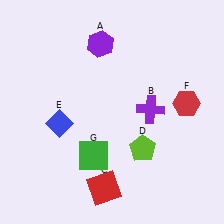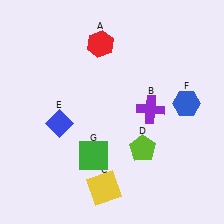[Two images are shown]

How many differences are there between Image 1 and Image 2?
There are 3 differences between the two images.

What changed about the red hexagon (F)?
In Image 1, F is red. In Image 2, it changed to blue.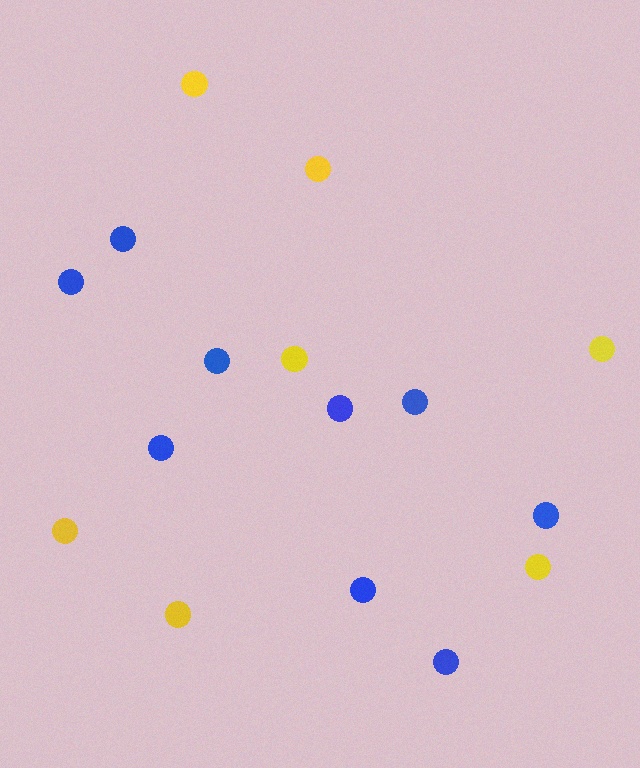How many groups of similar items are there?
There are 2 groups: one group of yellow circles (7) and one group of blue circles (9).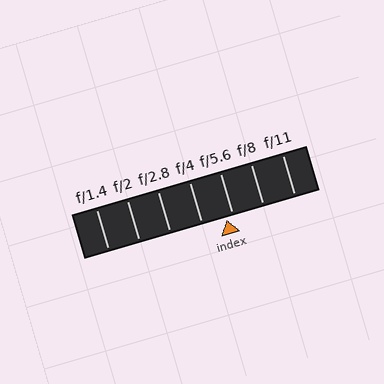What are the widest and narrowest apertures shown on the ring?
The widest aperture shown is f/1.4 and the narrowest is f/11.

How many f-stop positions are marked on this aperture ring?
There are 7 f-stop positions marked.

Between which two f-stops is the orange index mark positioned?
The index mark is between f/4 and f/5.6.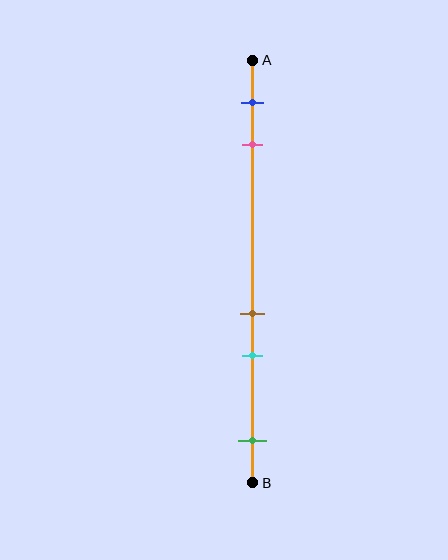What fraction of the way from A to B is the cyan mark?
The cyan mark is approximately 70% (0.7) of the way from A to B.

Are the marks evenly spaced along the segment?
No, the marks are not evenly spaced.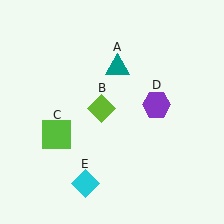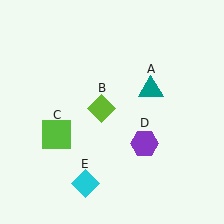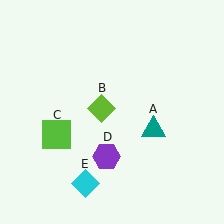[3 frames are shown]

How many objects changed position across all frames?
2 objects changed position: teal triangle (object A), purple hexagon (object D).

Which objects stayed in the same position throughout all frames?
Lime diamond (object B) and lime square (object C) and cyan diamond (object E) remained stationary.